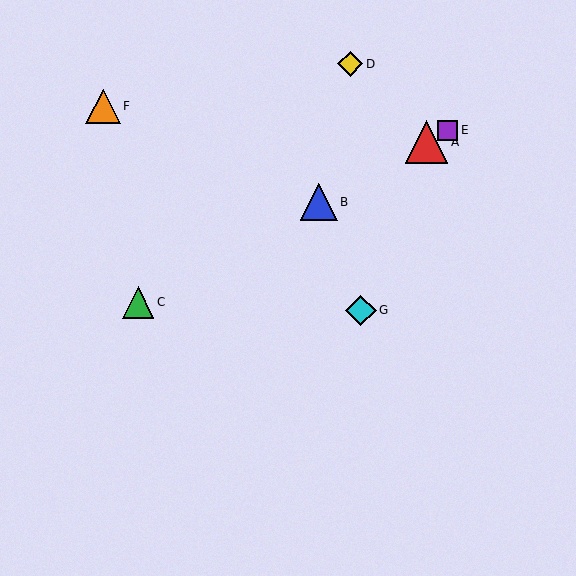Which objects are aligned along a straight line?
Objects A, B, C, E are aligned along a straight line.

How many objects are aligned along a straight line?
4 objects (A, B, C, E) are aligned along a straight line.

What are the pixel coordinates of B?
Object B is at (319, 202).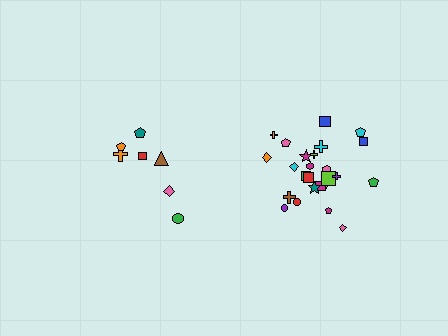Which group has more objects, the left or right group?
The right group.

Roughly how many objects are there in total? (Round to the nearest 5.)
Roughly 30 objects in total.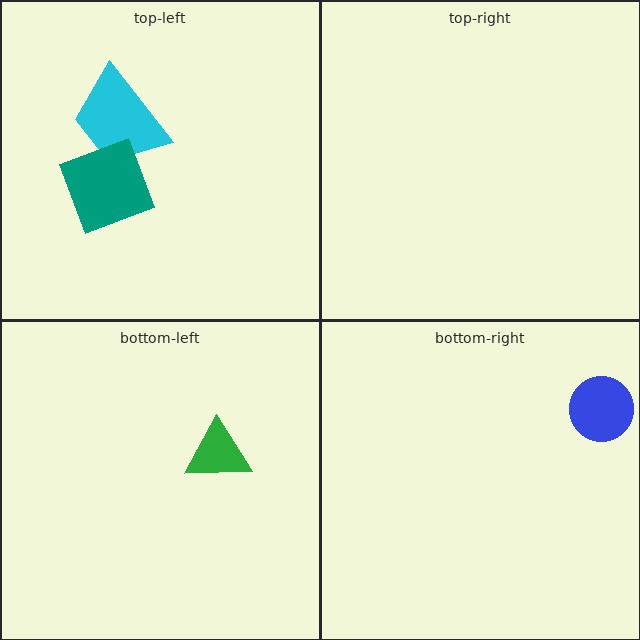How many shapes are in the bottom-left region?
1.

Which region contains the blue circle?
The bottom-right region.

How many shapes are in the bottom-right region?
1.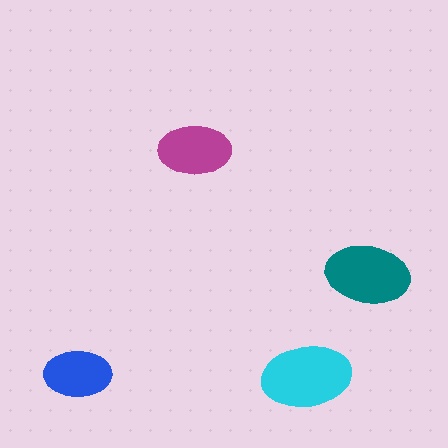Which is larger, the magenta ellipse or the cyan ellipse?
The cyan one.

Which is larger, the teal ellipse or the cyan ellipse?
The cyan one.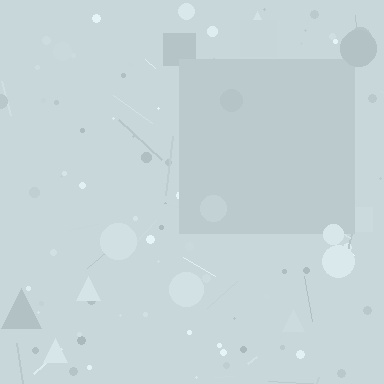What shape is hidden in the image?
A square is hidden in the image.